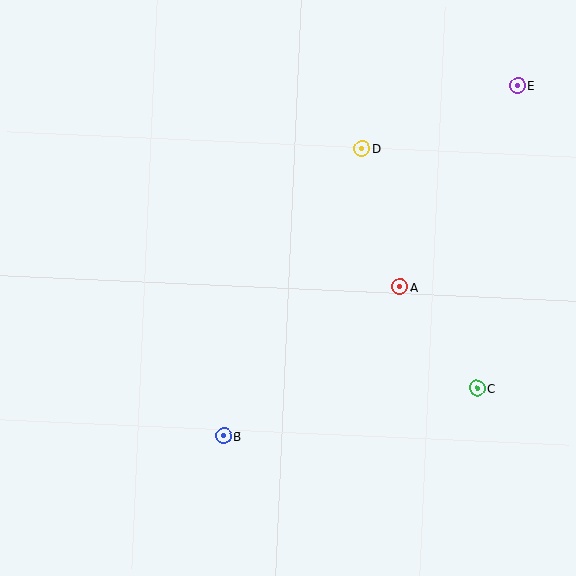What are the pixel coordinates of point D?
Point D is at (362, 148).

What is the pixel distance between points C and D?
The distance between C and D is 266 pixels.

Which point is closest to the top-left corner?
Point D is closest to the top-left corner.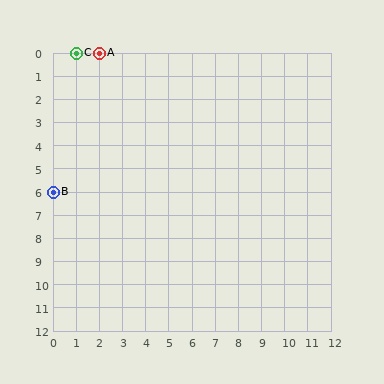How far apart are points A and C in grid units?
Points A and C are 1 column apart.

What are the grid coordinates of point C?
Point C is at grid coordinates (1, 0).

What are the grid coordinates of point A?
Point A is at grid coordinates (2, 0).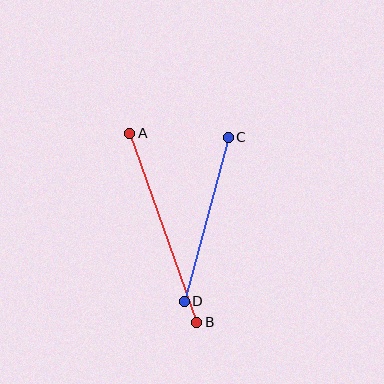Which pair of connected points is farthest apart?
Points A and B are farthest apart.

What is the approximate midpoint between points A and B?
The midpoint is at approximately (163, 228) pixels.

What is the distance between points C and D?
The distance is approximately 170 pixels.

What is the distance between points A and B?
The distance is approximately 200 pixels.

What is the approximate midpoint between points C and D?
The midpoint is at approximately (206, 219) pixels.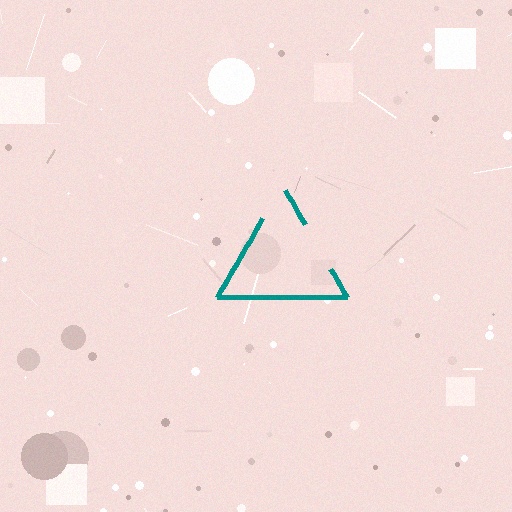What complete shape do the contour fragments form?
The contour fragments form a triangle.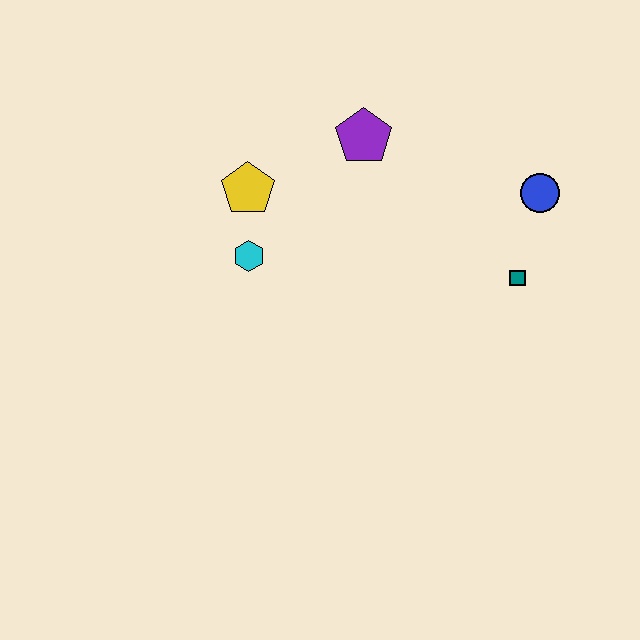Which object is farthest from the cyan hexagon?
The blue circle is farthest from the cyan hexagon.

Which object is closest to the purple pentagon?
The yellow pentagon is closest to the purple pentagon.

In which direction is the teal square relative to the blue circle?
The teal square is below the blue circle.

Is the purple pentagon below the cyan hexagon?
No